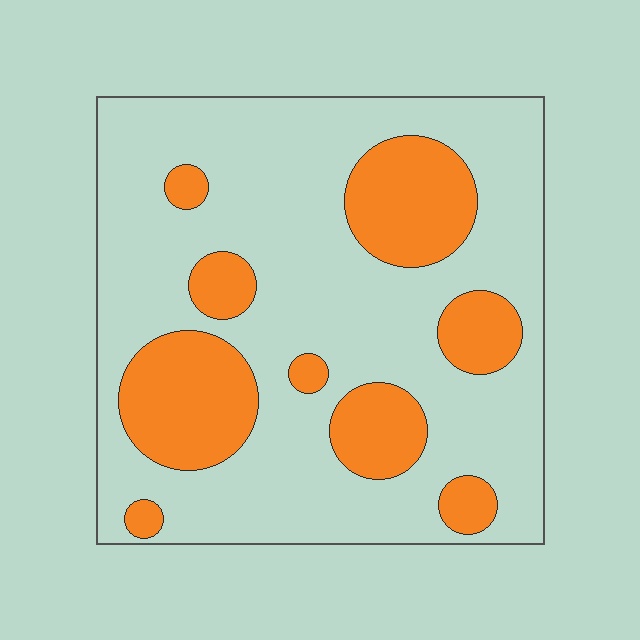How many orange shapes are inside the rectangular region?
9.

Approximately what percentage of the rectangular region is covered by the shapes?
Approximately 25%.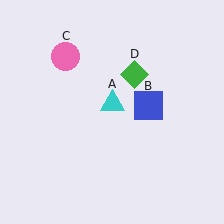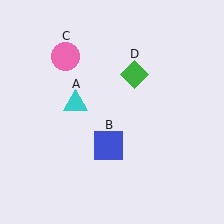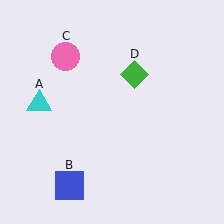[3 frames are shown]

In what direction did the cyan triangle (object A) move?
The cyan triangle (object A) moved left.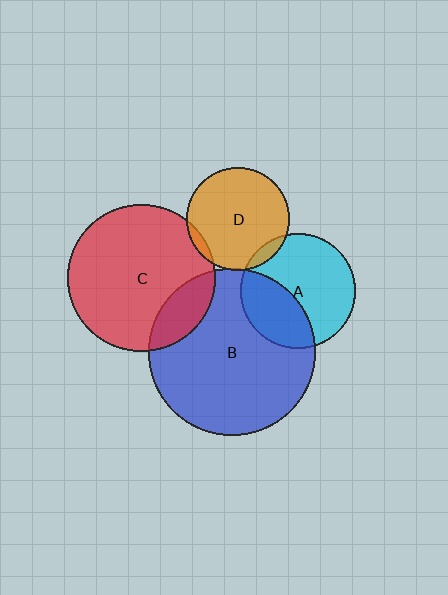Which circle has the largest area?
Circle B (blue).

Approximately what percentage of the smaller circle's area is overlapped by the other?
Approximately 5%.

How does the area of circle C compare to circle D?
Approximately 2.1 times.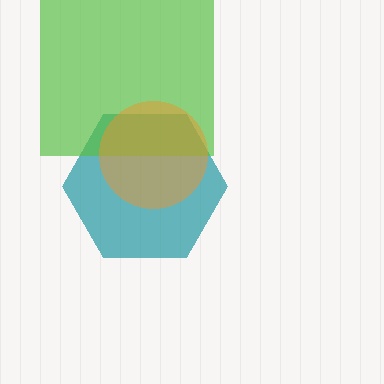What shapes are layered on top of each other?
The layered shapes are: a teal hexagon, a lime square, an orange circle.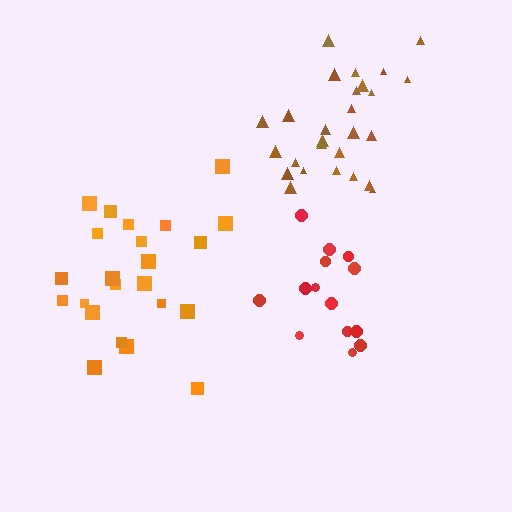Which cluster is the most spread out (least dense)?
Orange.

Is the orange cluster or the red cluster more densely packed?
Red.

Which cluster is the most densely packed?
Red.